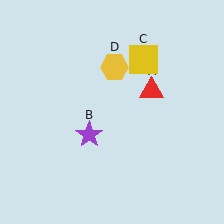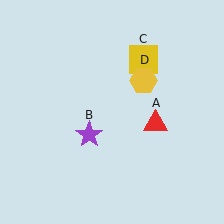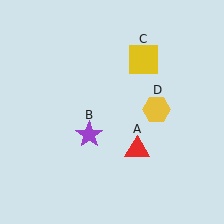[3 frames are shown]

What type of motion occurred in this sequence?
The red triangle (object A), yellow hexagon (object D) rotated clockwise around the center of the scene.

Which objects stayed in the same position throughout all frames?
Purple star (object B) and yellow square (object C) remained stationary.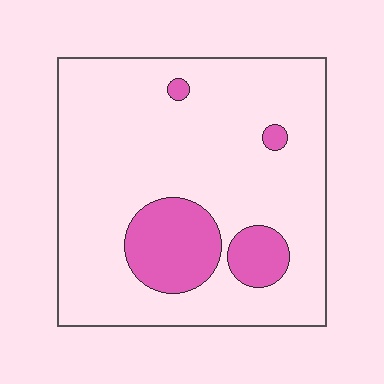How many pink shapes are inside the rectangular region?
4.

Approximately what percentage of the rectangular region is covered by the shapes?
Approximately 15%.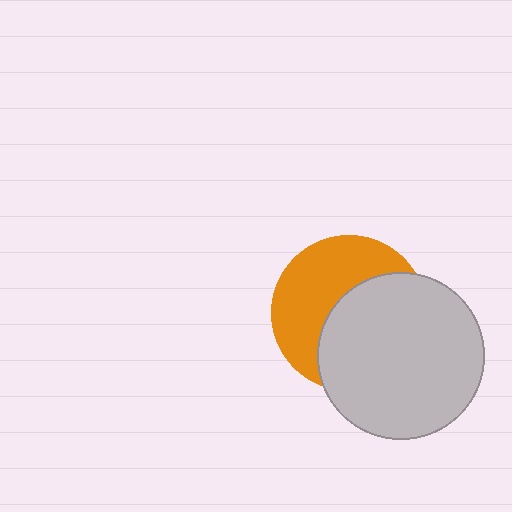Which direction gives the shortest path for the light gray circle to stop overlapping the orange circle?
Moving toward the lower-right gives the shortest separation.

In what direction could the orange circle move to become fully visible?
The orange circle could move toward the upper-left. That would shift it out from behind the light gray circle entirely.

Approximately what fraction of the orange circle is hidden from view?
Roughly 52% of the orange circle is hidden behind the light gray circle.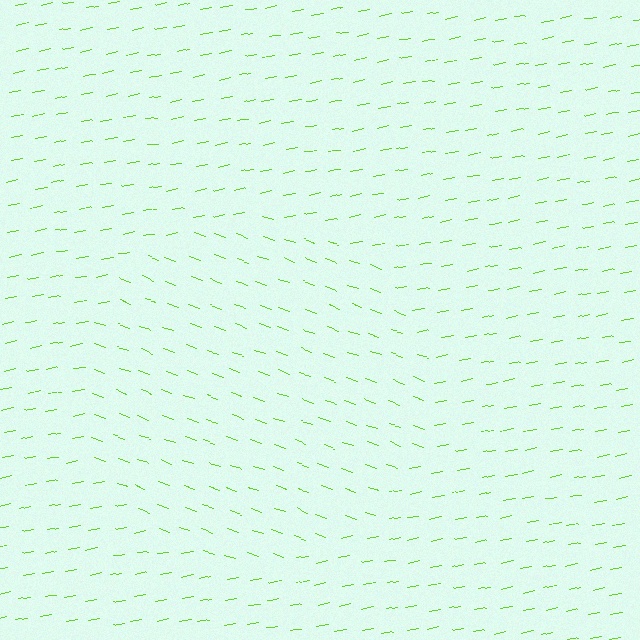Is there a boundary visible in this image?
Yes, there is a texture boundary formed by a change in line orientation.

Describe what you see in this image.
The image is filled with small lime line segments. A circle region in the image has lines oriented differently from the surrounding lines, creating a visible texture boundary.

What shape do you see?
I see a circle.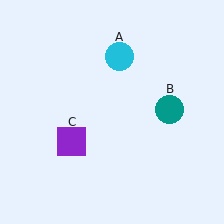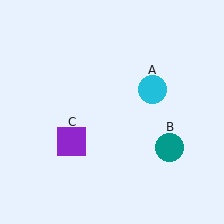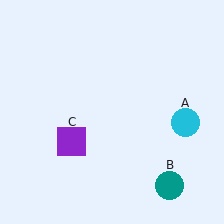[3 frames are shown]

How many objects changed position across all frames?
2 objects changed position: cyan circle (object A), teal circle (object B).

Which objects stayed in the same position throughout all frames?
Purple square (object C) remained stationary.